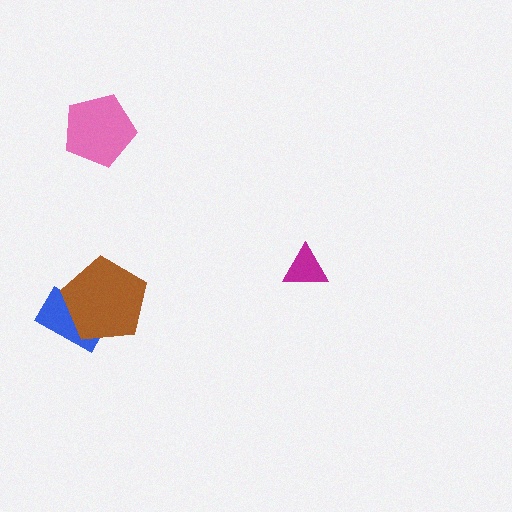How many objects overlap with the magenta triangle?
0 objects overlap with the magenta triangle.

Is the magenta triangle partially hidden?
No, no other shape covers it.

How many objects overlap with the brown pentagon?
1 object overlaps with the brown pentagon.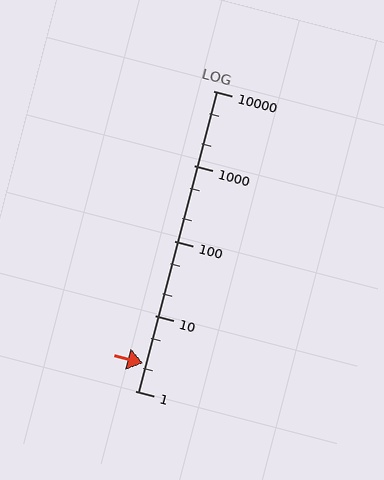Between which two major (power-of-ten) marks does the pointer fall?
The pointer is between 1 and 10.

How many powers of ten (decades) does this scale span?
The scale spans 4 decades, from 1 to 10000.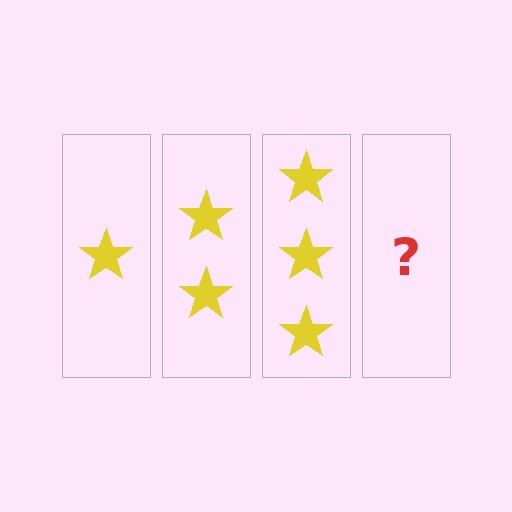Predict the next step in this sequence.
The next step is 4 stars.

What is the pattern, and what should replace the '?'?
The pattern is that each step adds one more star. The '?' should be 4 stars.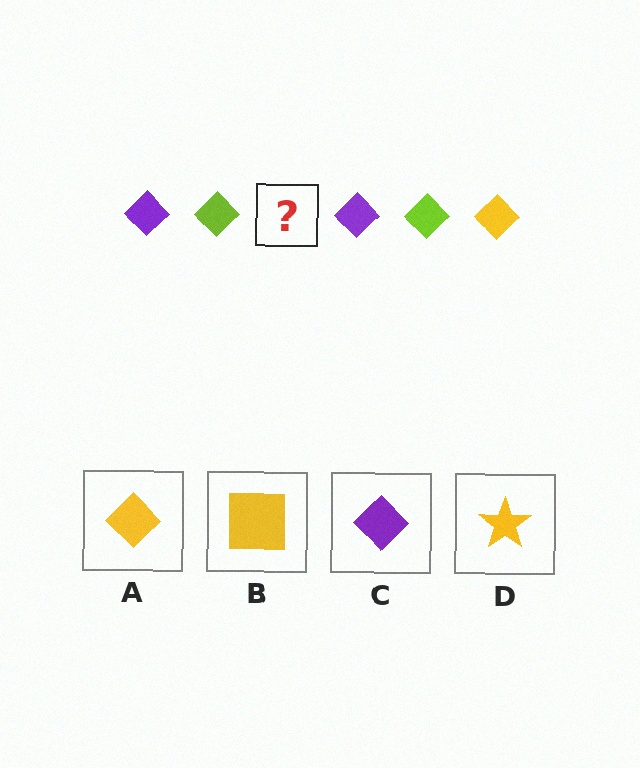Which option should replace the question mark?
Option A.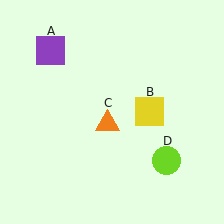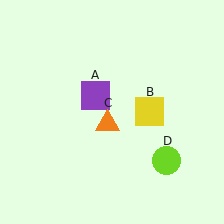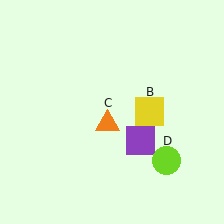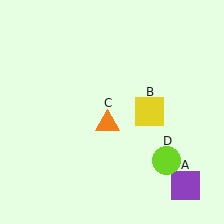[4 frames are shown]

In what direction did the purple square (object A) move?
The purple square (object A) moved down and to the right.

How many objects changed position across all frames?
1 object changed position: purple square (object A).